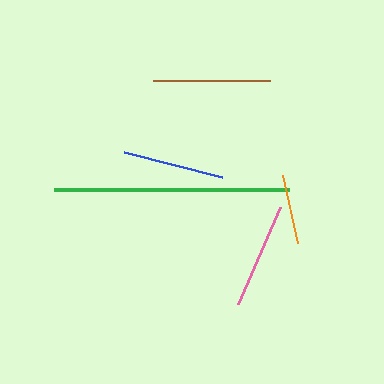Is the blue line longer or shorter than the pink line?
The pink line is longer than the blue line.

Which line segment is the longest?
The green line is the longest at approximately 235 pixels.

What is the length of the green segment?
The green segment is approximately 235 pixels long.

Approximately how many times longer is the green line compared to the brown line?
The green line is approximately 2.0 times the length of the brown line.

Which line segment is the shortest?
The orange line is the shortest at approximately 70 pixels.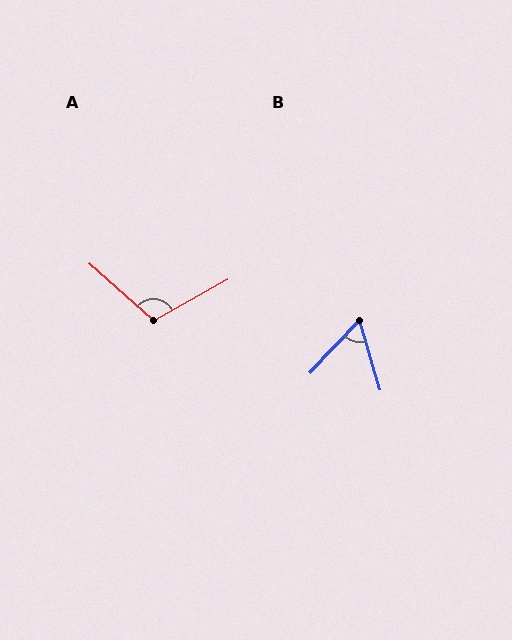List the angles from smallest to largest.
B (59°), A (110°).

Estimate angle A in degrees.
Approximately 110 degrees.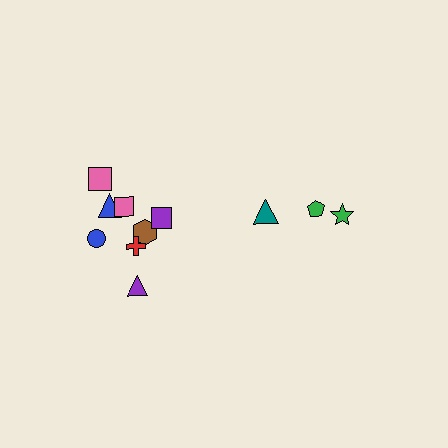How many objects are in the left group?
There are 8 objects.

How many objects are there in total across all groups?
There are 11 objects.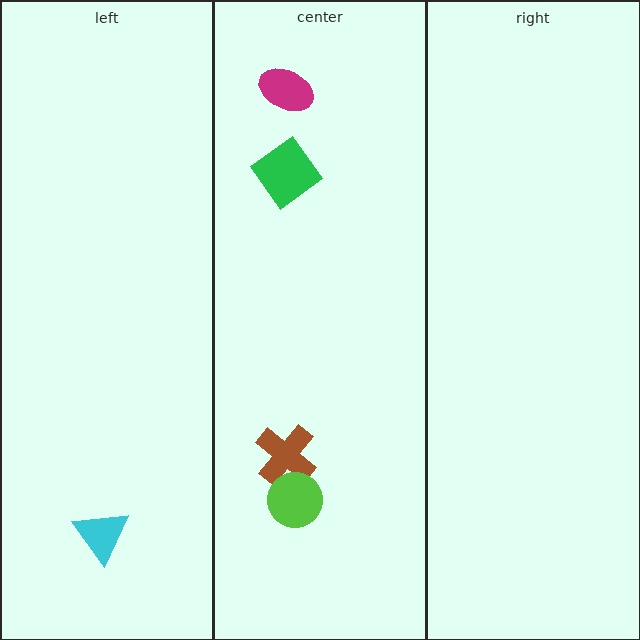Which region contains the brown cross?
The center region.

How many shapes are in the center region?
4.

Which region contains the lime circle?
The center region.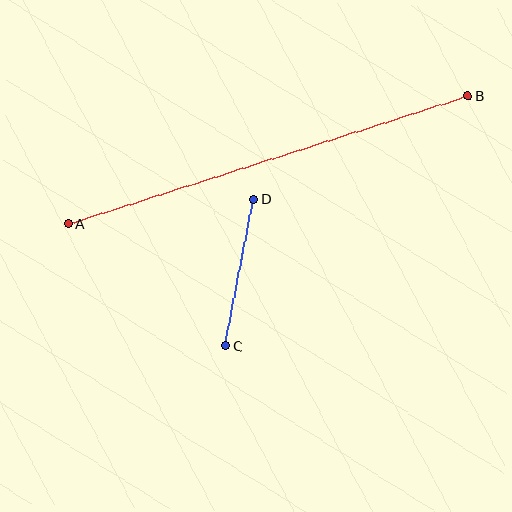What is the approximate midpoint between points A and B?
The midpoint is at approximately (268, 160) pixels.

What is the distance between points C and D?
The distance is approximately 149 pixels.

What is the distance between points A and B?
The distance is approximately 419 pixels.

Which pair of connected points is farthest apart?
Points A and B are farthest apart.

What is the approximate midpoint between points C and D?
The midpoint is at approximately (240, 272) pixels.